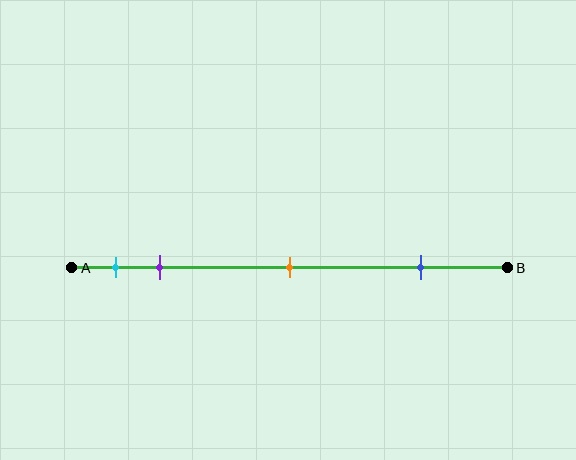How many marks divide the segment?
There are 4 marks dividing the segment.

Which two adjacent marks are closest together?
The cyan and purple marks are the closest adjacent pair.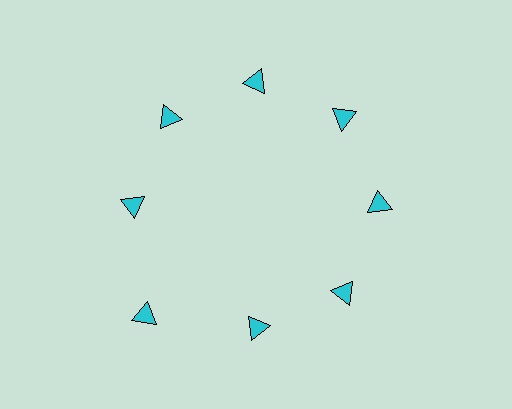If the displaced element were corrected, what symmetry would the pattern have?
It would have 8-fold rotational symmetry — the pattern would map onto itself every 45 degrees.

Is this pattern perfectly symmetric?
No. The 8 cyan triangles are arranged in a ring, but one element near the 8 o'clock position is pushed outward from the center, breaking the 8-fold rotational symmetry.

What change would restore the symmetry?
The symmetry would be restored by moving it inward, back onto the ring so that all 8 triangles sit at equal angles and equal distance from the center.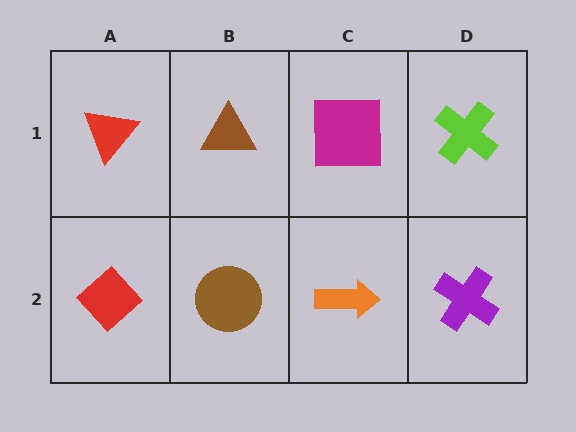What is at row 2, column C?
An orange arrow.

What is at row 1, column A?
A red triangle.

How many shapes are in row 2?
4 shapes.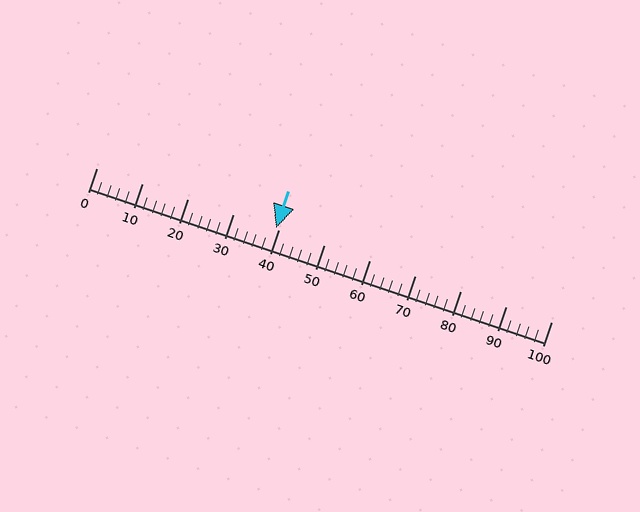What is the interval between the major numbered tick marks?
The major tick marks are spaced 10 units apart.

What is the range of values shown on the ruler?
The ruler shows values from 0 to 100.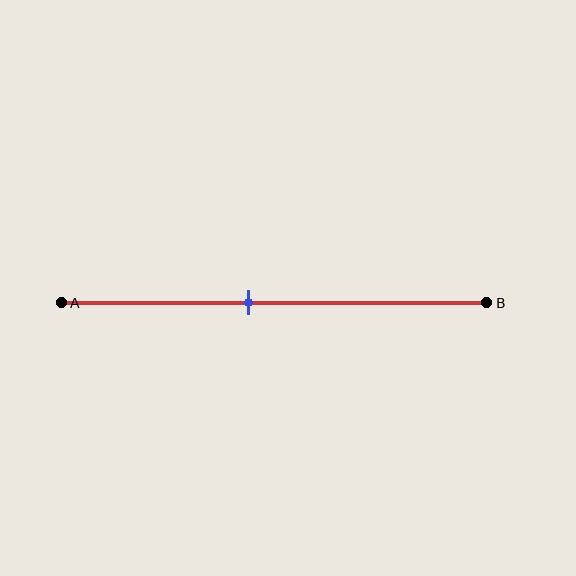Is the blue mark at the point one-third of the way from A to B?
No, the mark is at about 45% from A, not at the 33% one-third point.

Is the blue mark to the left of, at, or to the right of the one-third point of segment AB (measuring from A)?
The blue mark is to the right of the one-third point of segment AB.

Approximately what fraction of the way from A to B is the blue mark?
The blue mark is approximately 45% of the way from A to B.